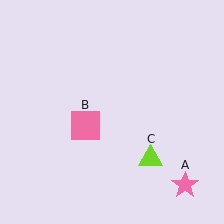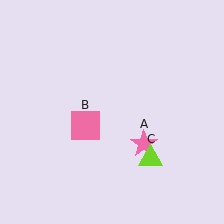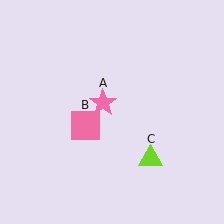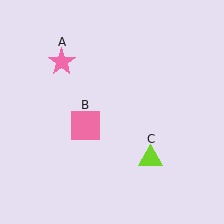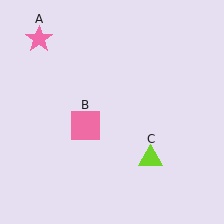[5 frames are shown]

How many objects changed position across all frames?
1 object changed position: pink star (object A).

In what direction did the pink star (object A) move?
The pink star (object A) moved up and to the left.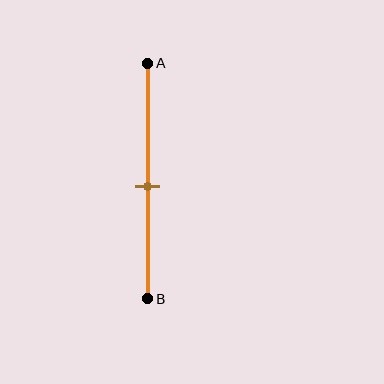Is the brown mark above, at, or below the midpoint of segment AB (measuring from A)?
The brown mark is approximately at the midpoint of segment AB.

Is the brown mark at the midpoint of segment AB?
Yes, the mark is approximately at the midpoint.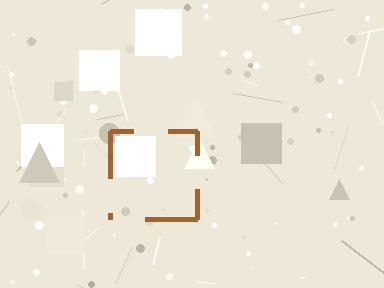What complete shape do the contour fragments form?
The contour fragments form a square.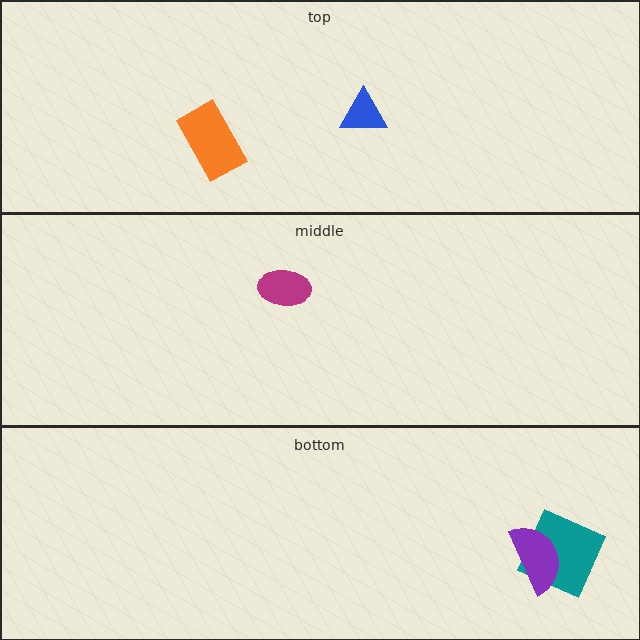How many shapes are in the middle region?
1.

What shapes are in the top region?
The blue triangle, the orange rectangle.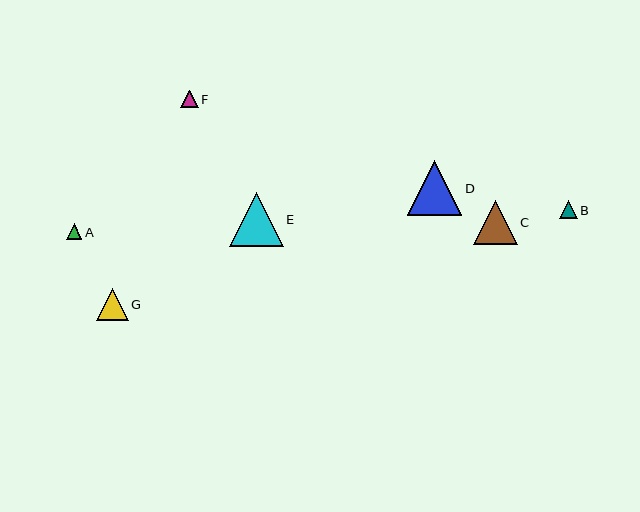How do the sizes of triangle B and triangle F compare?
Triangle B and triangle F are approximately the same size.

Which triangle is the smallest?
Triangle A is the smallest with a size of approximately 15 pixels.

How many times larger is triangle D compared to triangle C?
Triangle D is approximately 1.2 times the size of triangle C.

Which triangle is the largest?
Triangle D is the largest with a size of approximately 54 pixels.